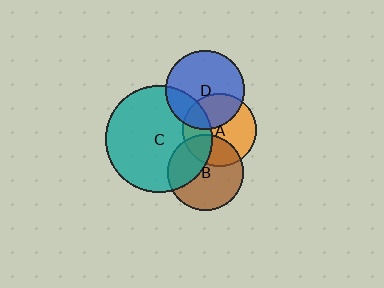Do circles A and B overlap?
Yes.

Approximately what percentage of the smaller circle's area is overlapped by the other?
Approximately 30%.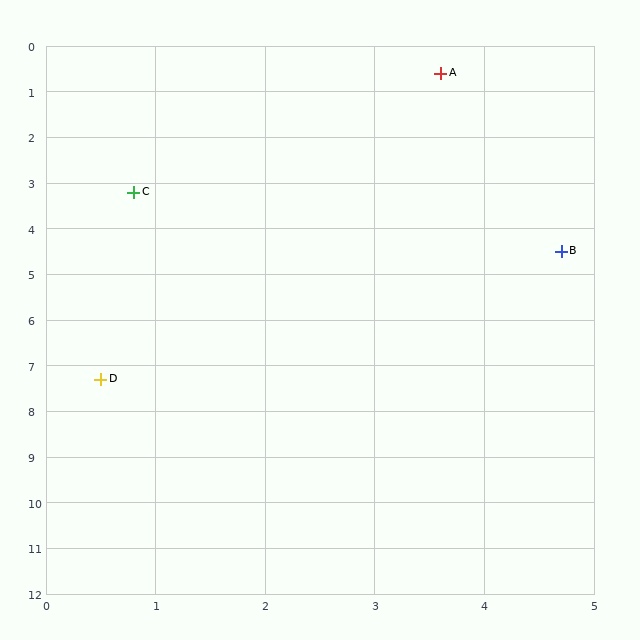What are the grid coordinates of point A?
Point A is at approximately (3.6, 0.6).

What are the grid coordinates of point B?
Point B is at approximately (4.7, 4.5).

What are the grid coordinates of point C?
Point C is at approximately (0.8, 3.2).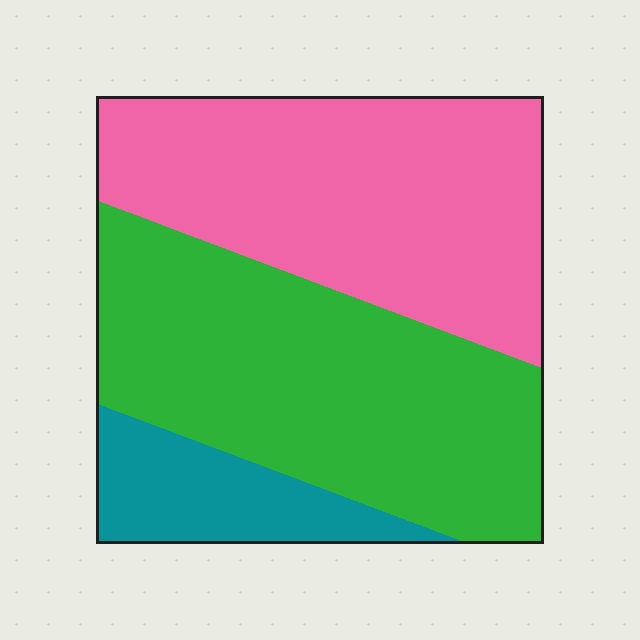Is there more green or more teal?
Green.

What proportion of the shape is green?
Green takes up between a third and a half of the shape.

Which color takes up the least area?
Teal, at roughly 15%.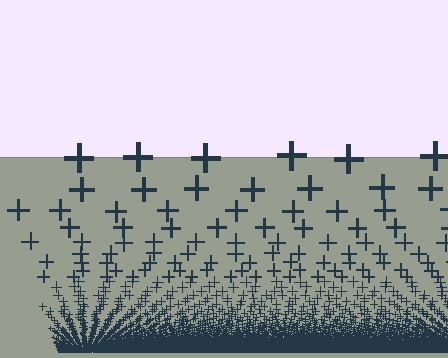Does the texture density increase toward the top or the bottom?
Density increases toward the bottom.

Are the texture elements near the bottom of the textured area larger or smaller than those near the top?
Smaller. The gradient is inverted — elements near the bottom are smaller and denser.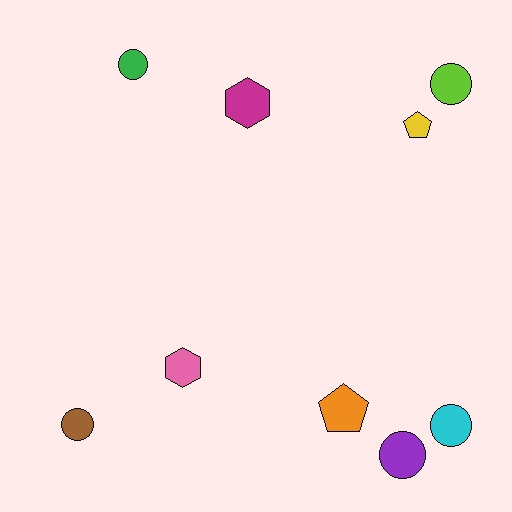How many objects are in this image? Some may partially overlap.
There are 9 objects.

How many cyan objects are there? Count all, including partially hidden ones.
There is 1 cyan object.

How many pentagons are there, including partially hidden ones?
There are 2 pentagons.